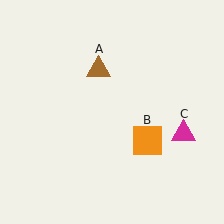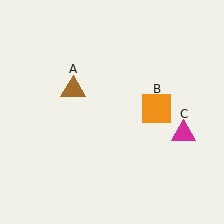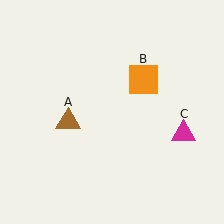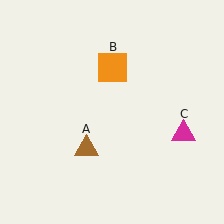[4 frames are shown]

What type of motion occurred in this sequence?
The brown triangle (object A), orange square (object B) rotated counterclockwise around the center of the scene.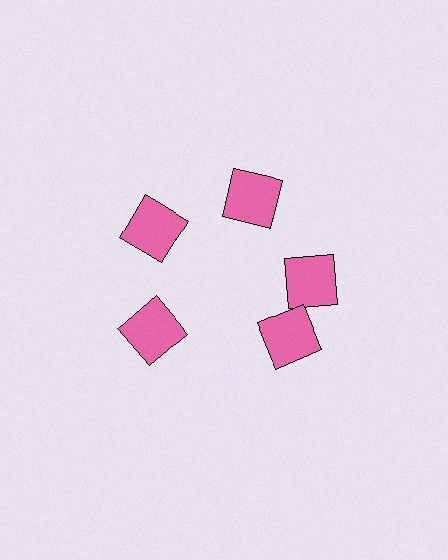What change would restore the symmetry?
The symmetry would be restored by rotating it back into even spacing with its neighbors so that all 5 squares sit at equal angles and equal distance from the center.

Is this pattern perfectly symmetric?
No. The 5 pink squares are arranged in a ring, but one element near the 5 o'clock position is rotated out of alignment along the ring, breaking the 5-fold rotational symmetry.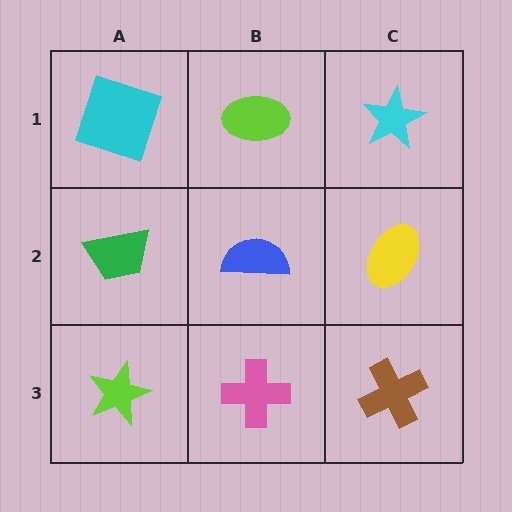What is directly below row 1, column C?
A yellow ellipse.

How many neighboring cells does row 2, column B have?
4.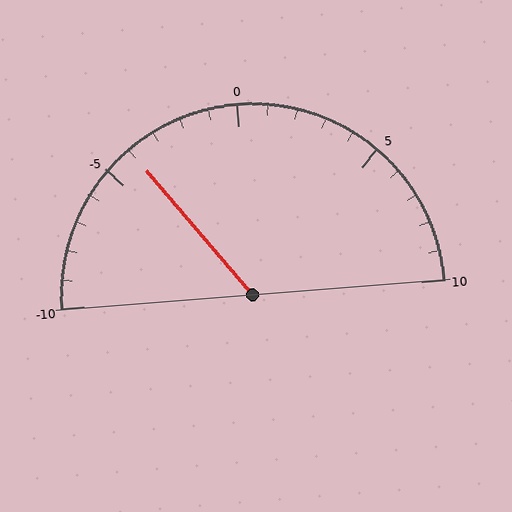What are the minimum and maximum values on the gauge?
The gauge ranges from -10 to 10.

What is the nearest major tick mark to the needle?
The nearest major tick mark is -5.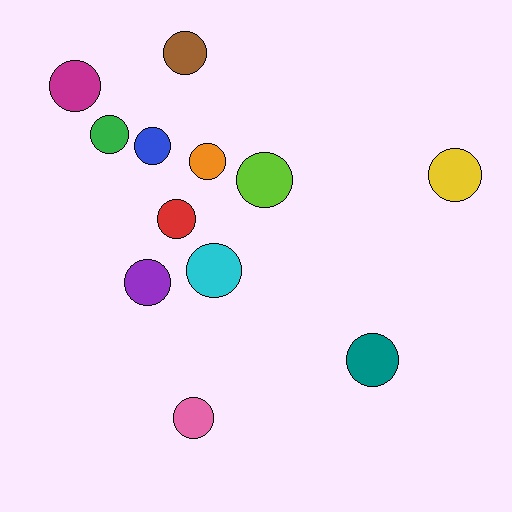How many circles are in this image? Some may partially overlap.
There are 12 circles.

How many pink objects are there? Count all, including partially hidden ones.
There is 1 pink object.